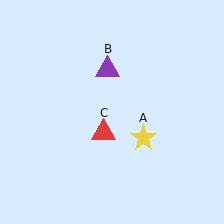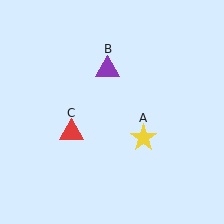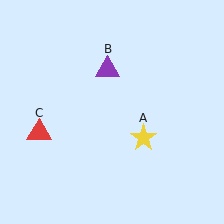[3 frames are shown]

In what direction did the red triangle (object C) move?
The red triangle (object C) moved left.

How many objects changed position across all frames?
1 object changed position: red triangle (object C).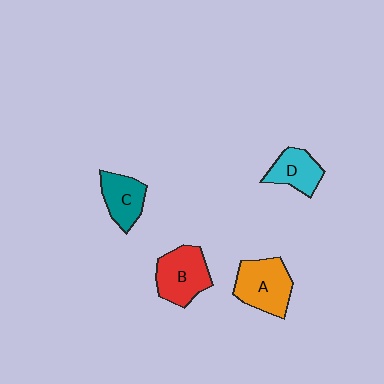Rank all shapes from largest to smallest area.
From largest to smallest: A (orange), B (red), C (teal), D (cyan).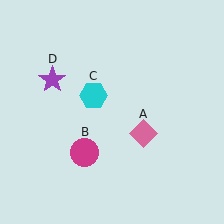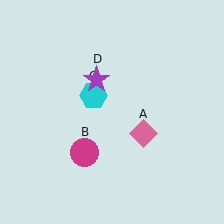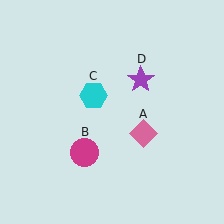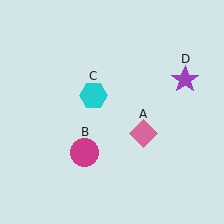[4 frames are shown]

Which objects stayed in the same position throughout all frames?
Pink diamond (object A) and magenta circle (object B) and cyan hexagon (object C) remained stationary.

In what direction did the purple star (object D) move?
The purple star (object D) moved right.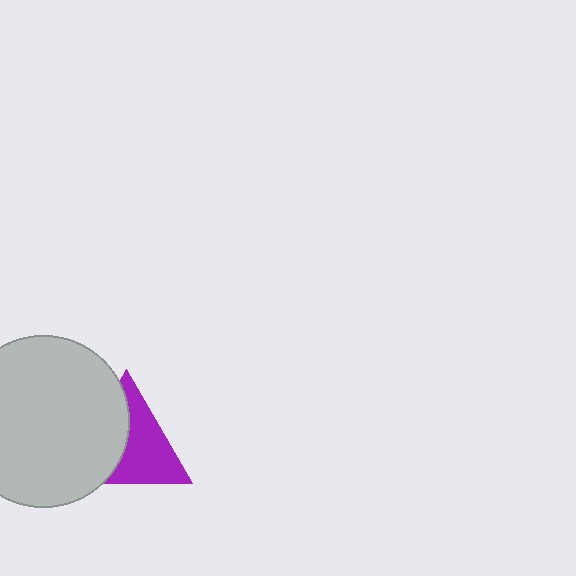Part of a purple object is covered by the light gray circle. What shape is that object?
It is a triangle.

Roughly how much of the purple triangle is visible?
About half of it is visible (roughly 54%).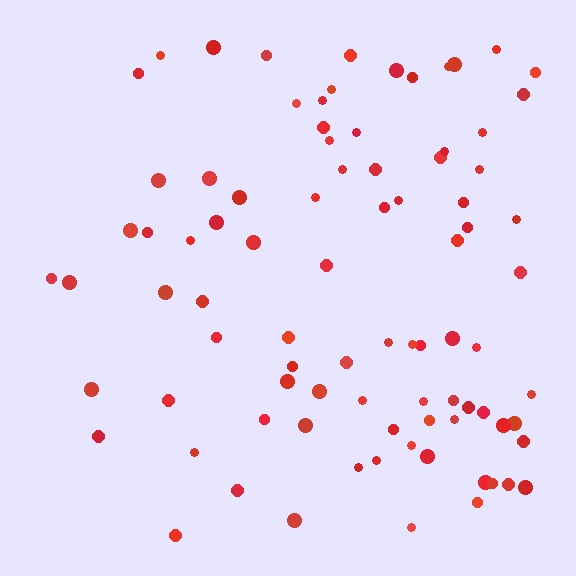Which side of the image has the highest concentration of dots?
The right.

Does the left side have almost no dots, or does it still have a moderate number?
Still a moderate number, just noticeably fewer than the right.